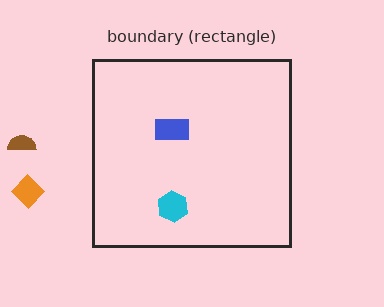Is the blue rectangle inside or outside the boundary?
Inside.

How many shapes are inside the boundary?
2 inside, 2 outside.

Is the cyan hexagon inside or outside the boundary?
Inside.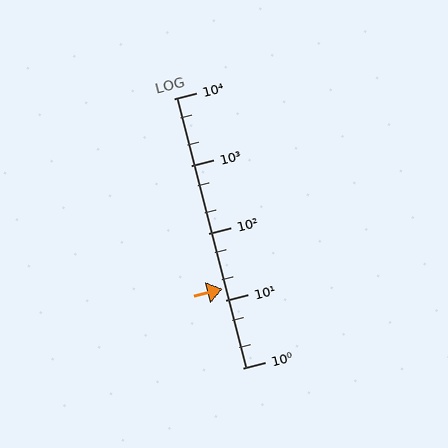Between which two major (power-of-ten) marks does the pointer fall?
The pointer is between 10 and 100.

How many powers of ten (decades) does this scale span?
The scale spans 4 decades, from 1 to 10000.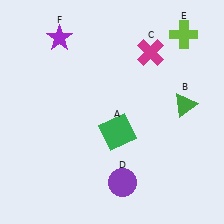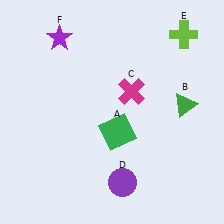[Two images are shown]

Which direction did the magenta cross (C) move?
The magenta cross (C) moved down.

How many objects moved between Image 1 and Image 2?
1 object moved between the two images.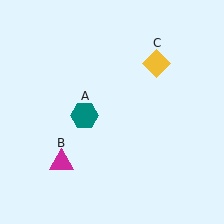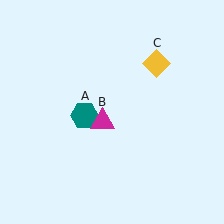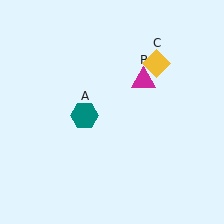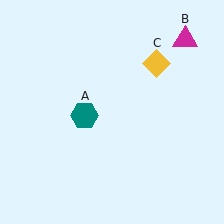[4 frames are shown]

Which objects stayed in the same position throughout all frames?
Teal hexagon (object A) and yellow diamond (object C) remained stationary.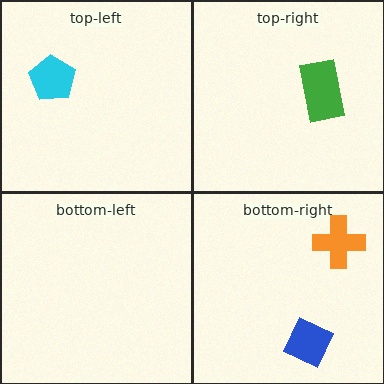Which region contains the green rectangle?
The top-right region.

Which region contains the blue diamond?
The bottom-right region.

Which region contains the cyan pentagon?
The top-left region.